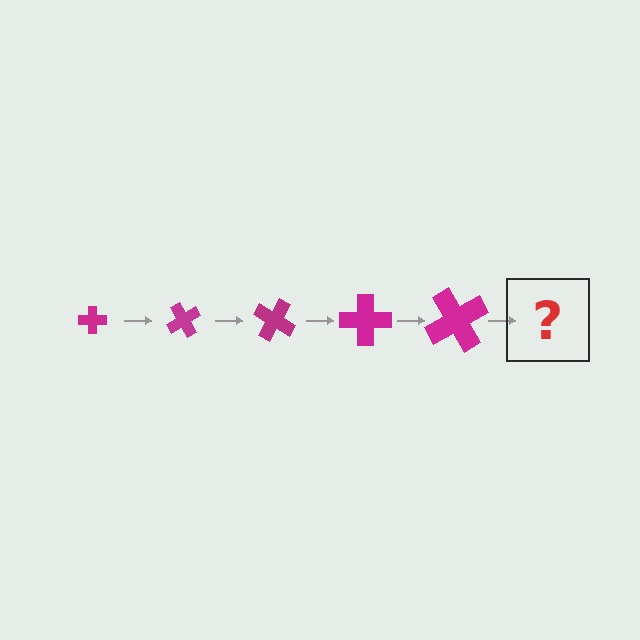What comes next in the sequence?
The next element should be a cross, larger than the previous one and rotated 300 degrees from the start.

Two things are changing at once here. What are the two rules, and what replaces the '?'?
The two rules are that the cross grows larger each step and it rotates 60 degrees each step. The '?' should be a cross, larger than the previous one and rotated 300 degrees from the start.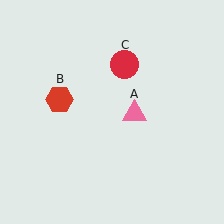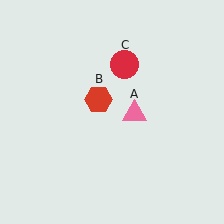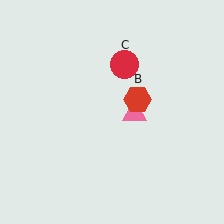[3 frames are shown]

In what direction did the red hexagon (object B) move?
The red hexagon (object B) moved right.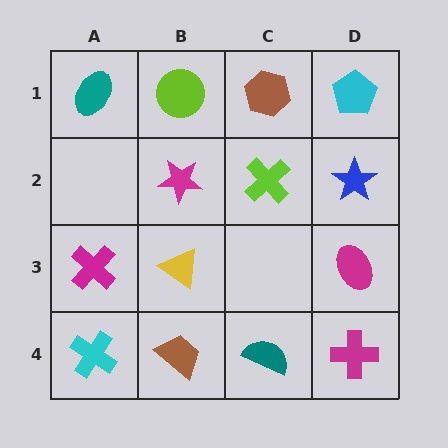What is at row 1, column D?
A cyan pentagon.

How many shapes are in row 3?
3 shapes.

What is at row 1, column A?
A teal ellipse.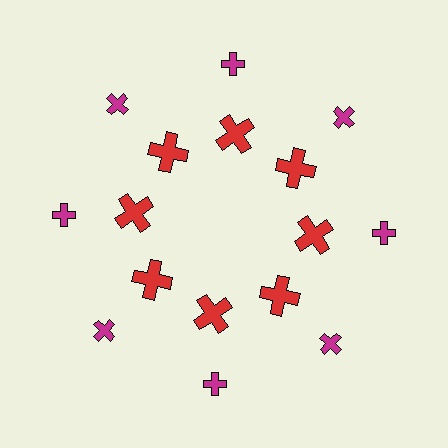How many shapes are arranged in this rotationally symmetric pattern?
There are 16 shapes, arranged in 8 groups of 2.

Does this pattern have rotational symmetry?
Yes, this pattern has 8-fold rotational symmetry. It looks the same after rotating 45 degrees around the center.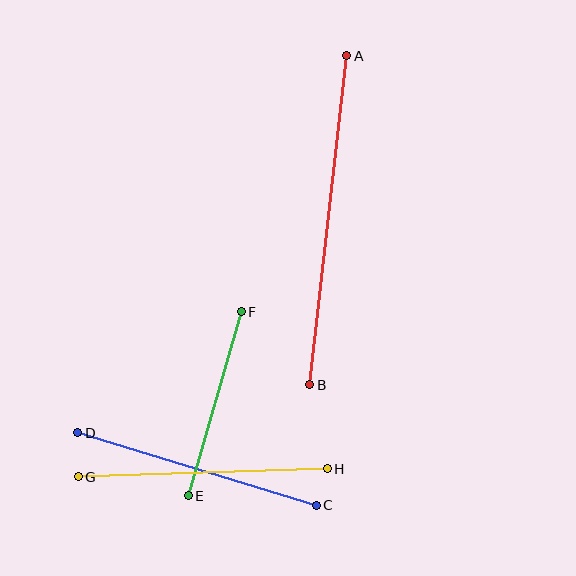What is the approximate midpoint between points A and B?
The midpoint is at approximately (328, 220) pixels.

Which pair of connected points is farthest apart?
Points A and B are farthest apart.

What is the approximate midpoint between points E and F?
The midpoint is at approximately (215, 404) pixels.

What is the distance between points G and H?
The distance is approximately 249 pixels.